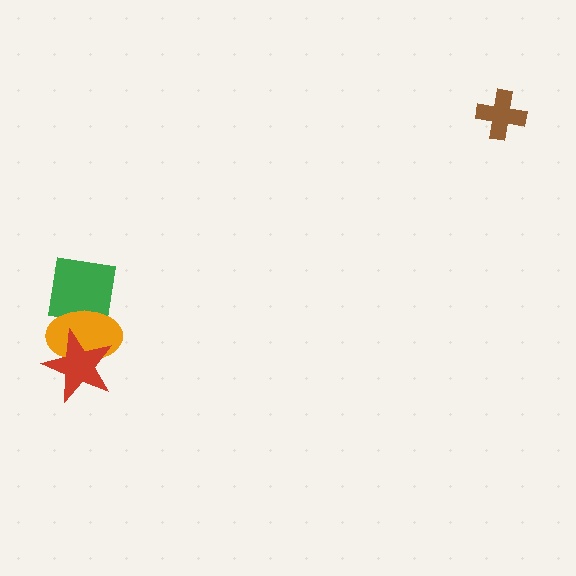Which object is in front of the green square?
The orange ellipse is in front of the green square.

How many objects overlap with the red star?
1 object overlaps with the red star.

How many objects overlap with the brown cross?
0 objects overlap with the brown cross.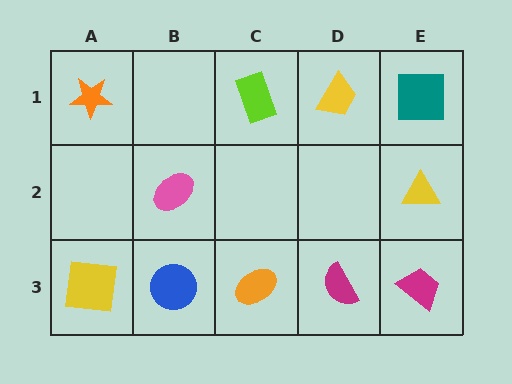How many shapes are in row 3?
5 shapes.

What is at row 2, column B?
A pink ellipse.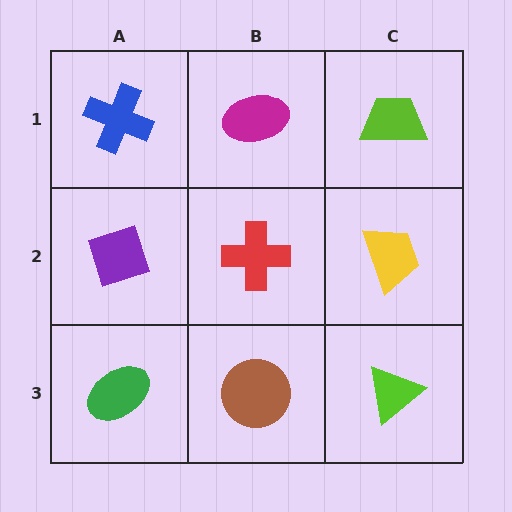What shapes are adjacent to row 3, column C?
A yellow trapezoid (row 2, column C), a brown circle (row 3, column B).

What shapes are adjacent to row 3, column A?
A purple diamond (row 2, column A), a brown circle (row 3, column B).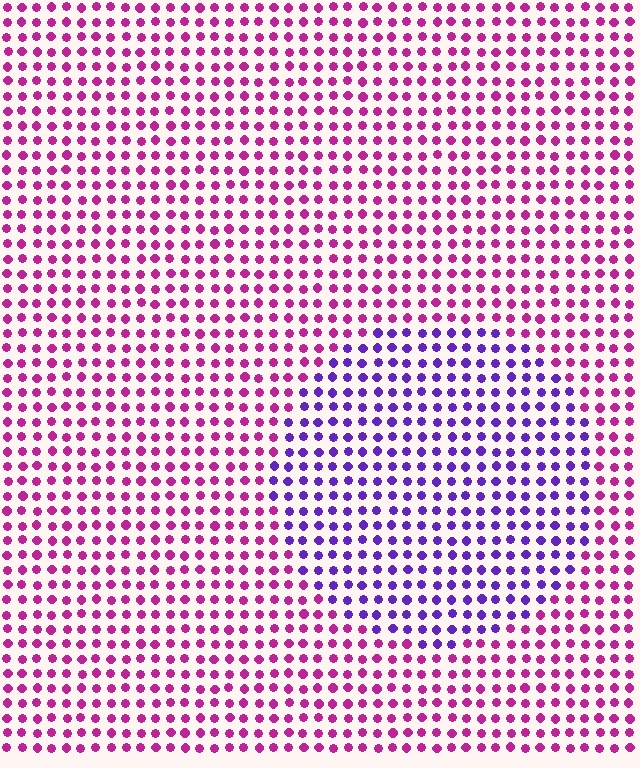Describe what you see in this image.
The image is filled with small magenta elements in a uniform arrangement. A circle-shaped region is visible where the elements are tinted to a slightly different hue, forming a subtle color boundary.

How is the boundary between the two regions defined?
The boundary is defined purely by a slight shift in hue (about 51 degrees). Spacing, size, and orientation are identical on both sides.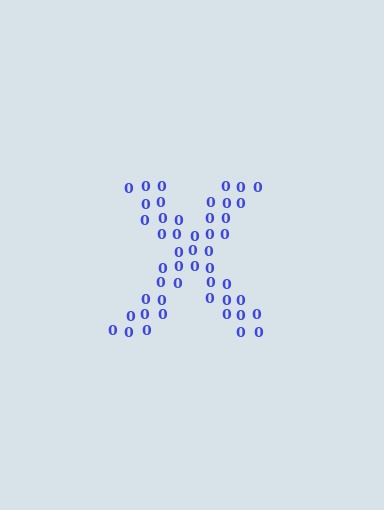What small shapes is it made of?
It is made of small digit 0's.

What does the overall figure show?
The overall figure shows the letter X.